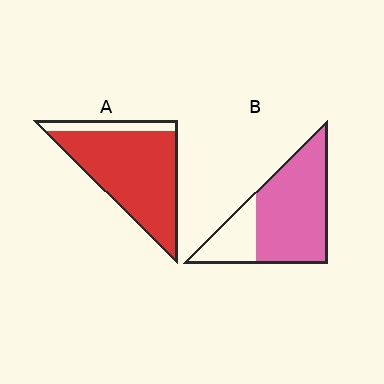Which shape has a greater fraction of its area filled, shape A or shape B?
Shape A.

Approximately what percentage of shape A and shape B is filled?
A is approximately 85% and B is approximately 75%.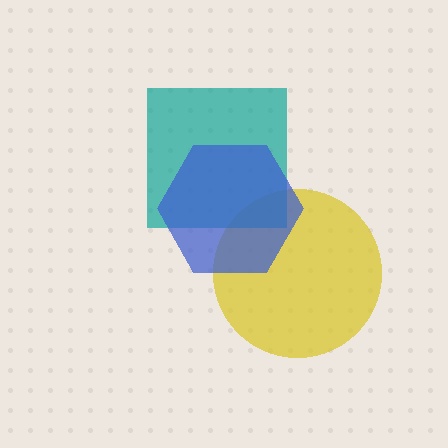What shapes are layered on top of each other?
The layered shapes are: a yellow circle, a teal square, a blue hexagon.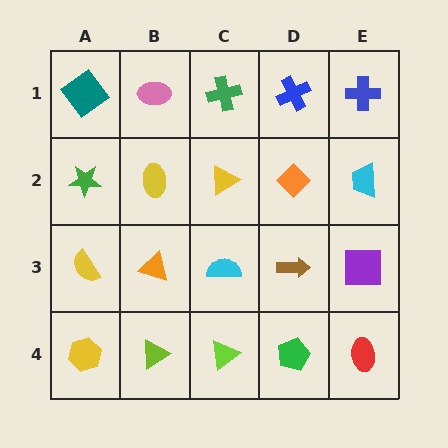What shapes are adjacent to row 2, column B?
A pink ellipse (row 1, column B), an orange triangle (row 3, column B), a green star (row 2, column A), a yellow triangle (row 2, column C).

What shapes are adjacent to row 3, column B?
A yellow ellipse (row 2, column B), a lime triangle (row 4, column B), a yellow semicircle (row 3, column A), a cyan semicircle (row 3, column C).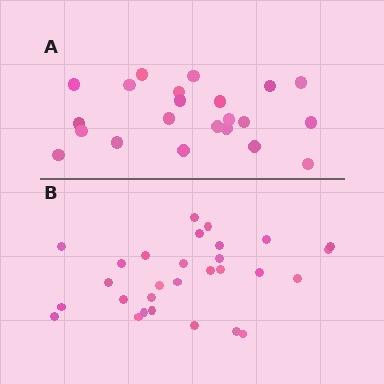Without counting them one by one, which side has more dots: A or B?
Region B (the bottom region) has more dots.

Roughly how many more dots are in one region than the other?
Region B has roughly 8 or so more dots than region A.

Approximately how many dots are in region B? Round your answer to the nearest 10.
About 30 dots. (The exact count is 29, which rounds to 30.)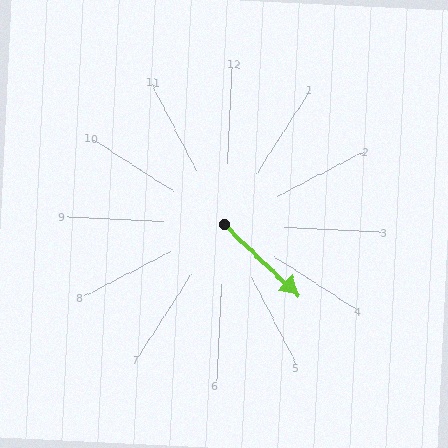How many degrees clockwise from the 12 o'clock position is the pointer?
Approximately 131 degrees.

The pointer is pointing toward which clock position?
Roughly 4 o'clock.